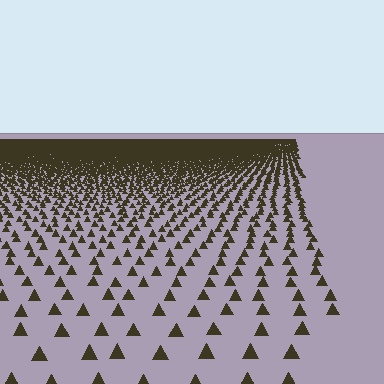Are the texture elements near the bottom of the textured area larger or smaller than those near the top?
Larger. Near the bottom, elements are closer to the viewer and appear at a bigger on-screen size.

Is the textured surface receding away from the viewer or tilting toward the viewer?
The surface is receding away from the viewer. Texture elements get smaller and denser toward the top.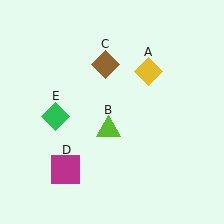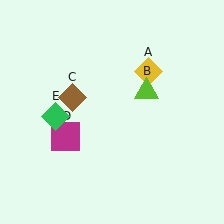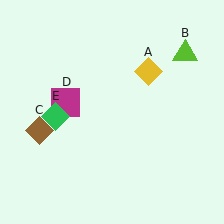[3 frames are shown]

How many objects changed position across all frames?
3 objects changed position: lime triangle (object B), brown diamond (object C), magenta square (object D).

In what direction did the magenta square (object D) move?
The magenta square (object D) moved up.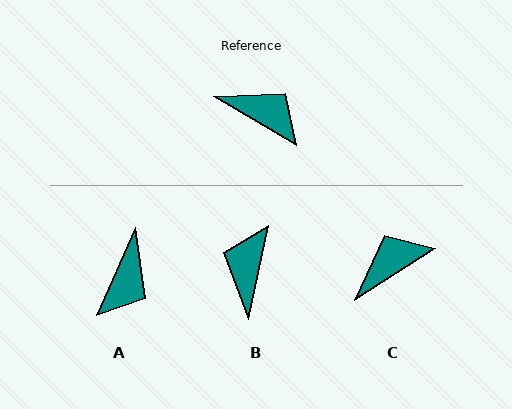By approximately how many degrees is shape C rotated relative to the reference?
Approximately 63 degrees counter-clockwise.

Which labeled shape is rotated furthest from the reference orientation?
B, about 109 degrees away.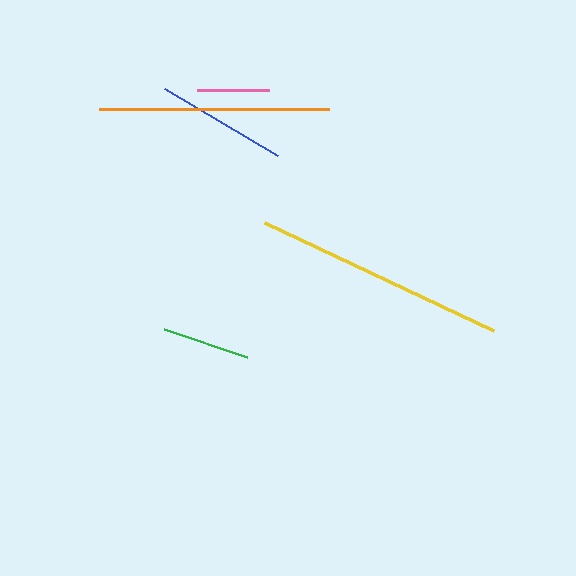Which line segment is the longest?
The yellow line is the longest at approximately 254 pixels.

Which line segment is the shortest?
The pink line is the shortest at approximately 73 pixels.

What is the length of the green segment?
The green segment is approximately 87 pixels long.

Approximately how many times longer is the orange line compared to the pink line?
The orange line is approximately 3.2 times the length of the pink line.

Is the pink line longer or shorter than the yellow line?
The yellow line is longer than the pink line.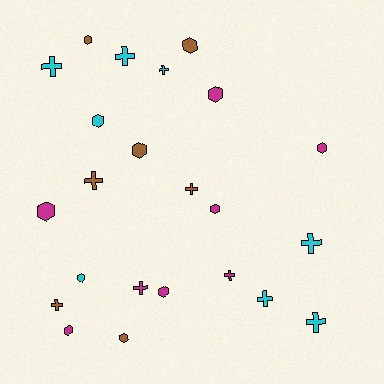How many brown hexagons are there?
There are 4 brown hexagons.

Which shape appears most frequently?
Hexagon, with 12 objects.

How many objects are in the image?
There are 23 objects.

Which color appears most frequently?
Cyan, with 8 objects.